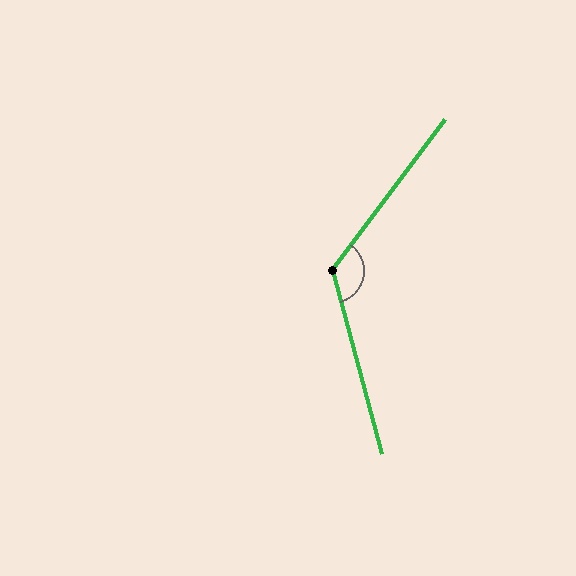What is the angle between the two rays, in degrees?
Approximately 128 degrees.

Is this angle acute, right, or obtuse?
It is obtuse.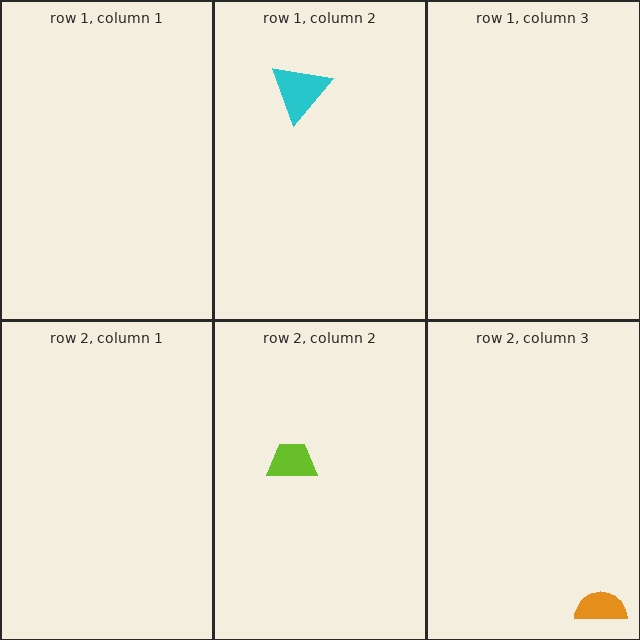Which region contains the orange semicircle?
The row 2, column 3 region.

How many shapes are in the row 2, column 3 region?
1.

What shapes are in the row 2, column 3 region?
The orange semicircle.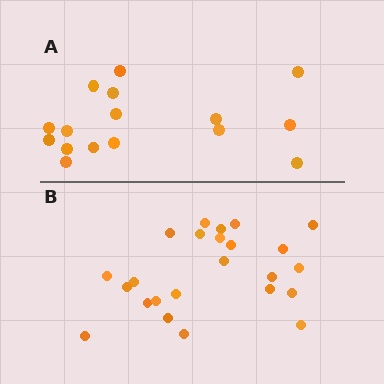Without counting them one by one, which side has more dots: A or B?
Region B (the bottom region) has more dots.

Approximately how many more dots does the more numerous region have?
Region B has roughly 8 or so more dots than region A.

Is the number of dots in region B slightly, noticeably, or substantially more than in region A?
Region B has substantially more. The ratio is roughly 1.5 to 1.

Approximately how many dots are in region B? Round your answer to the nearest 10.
About 20 dots. (The exact count is 24, which rounds to 20.)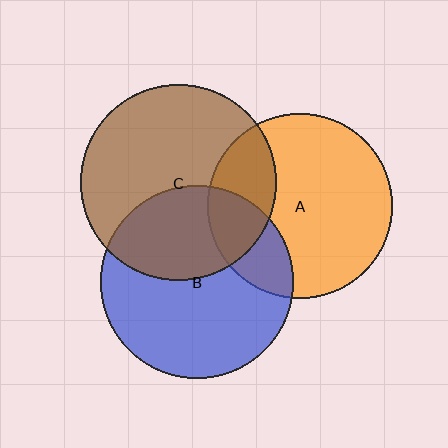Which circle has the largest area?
Circle C (brown).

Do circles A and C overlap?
Yes.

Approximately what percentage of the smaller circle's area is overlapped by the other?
Approximately 25%.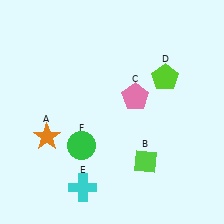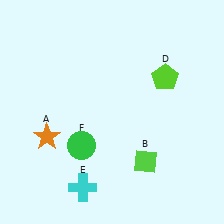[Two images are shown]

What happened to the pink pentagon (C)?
The pink pentagon (C) was removed in Image 2. It was in the top-right area of Image 1.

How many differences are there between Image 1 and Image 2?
There is 1 difference between the two images.